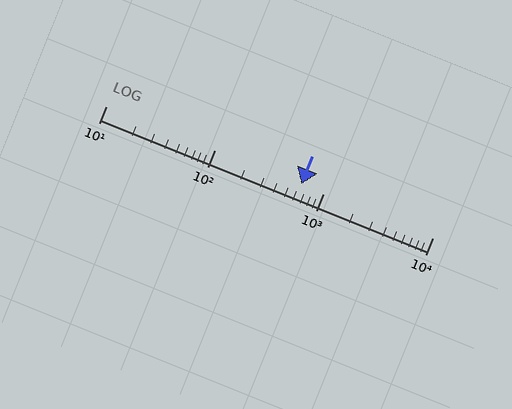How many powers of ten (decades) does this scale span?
The scale spans 3 decades, from 10 to 10000.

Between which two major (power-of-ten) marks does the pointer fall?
The pointer is between 100 and 1000.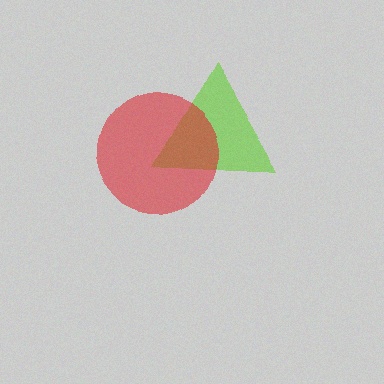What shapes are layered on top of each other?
The layered shapes are: a lime triangle, a red circle.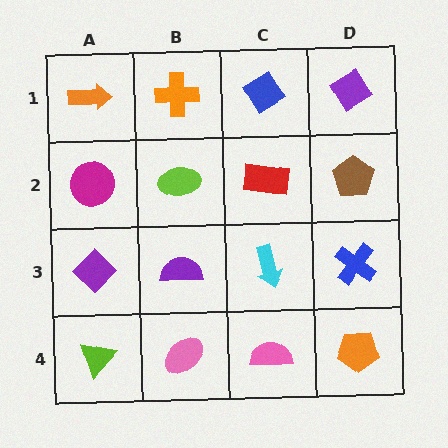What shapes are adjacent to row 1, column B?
A lime ellipse (row 2, column B), an orange arrow (row 1, column A), a blue diamond (row 1, column C).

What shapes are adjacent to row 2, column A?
An orange arrow (row 1, column A), a purple diamond (row 3, column A), a lime ellipse (row 2, column B).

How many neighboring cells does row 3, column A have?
3.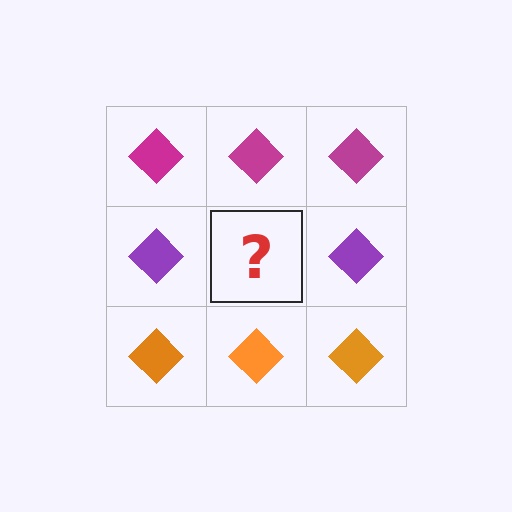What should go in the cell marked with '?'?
The missing cell should contain a purple diamond.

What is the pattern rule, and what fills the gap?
The rule is that each row has a consistent color. The gap should be filled with a purple diamond.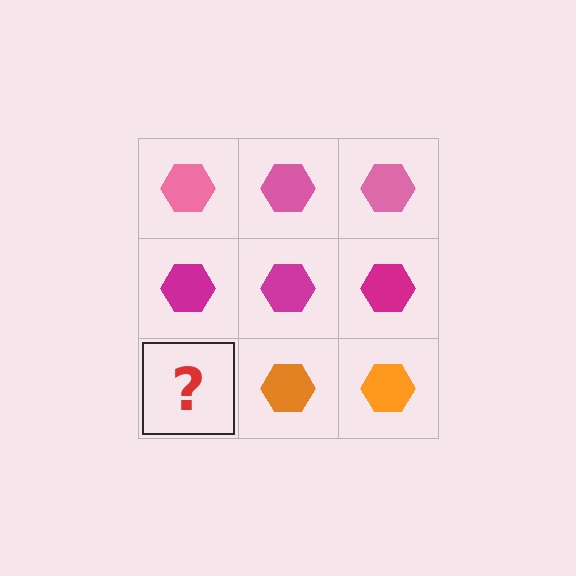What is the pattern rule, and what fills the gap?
The rule is that each row has a consistent color. The gap should be filled with an orange hexagon.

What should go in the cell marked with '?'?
The missing cell should contain an orange hexagon.